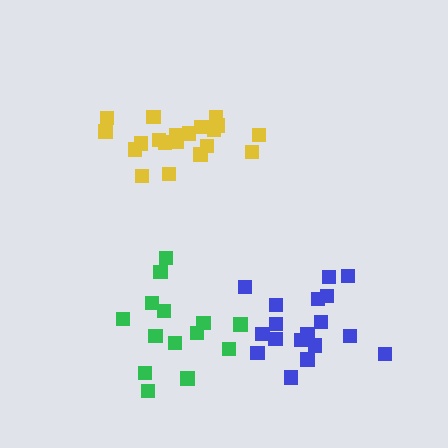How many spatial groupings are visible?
There are 3 spatial groupings.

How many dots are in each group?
Group 1: 20 dots, Group 2: 18 dots, Group 3: 14 dots (52 total).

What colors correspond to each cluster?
The clusters are colored: yellow, blue, green.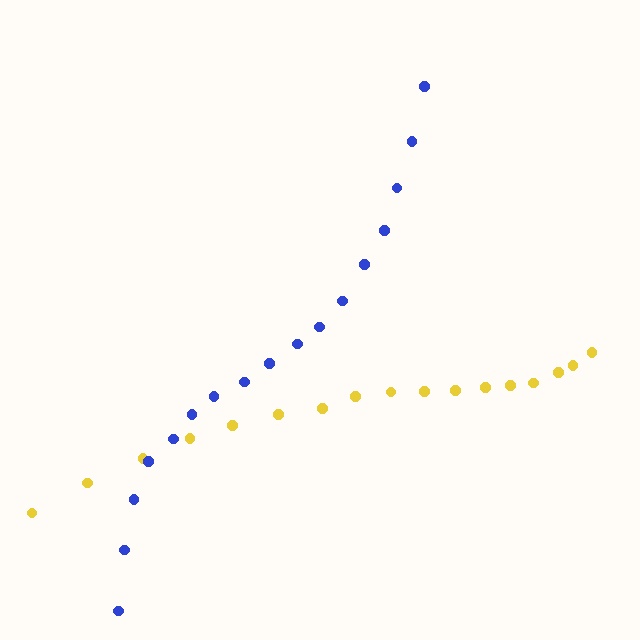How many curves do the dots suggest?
There are 2 distinct paths.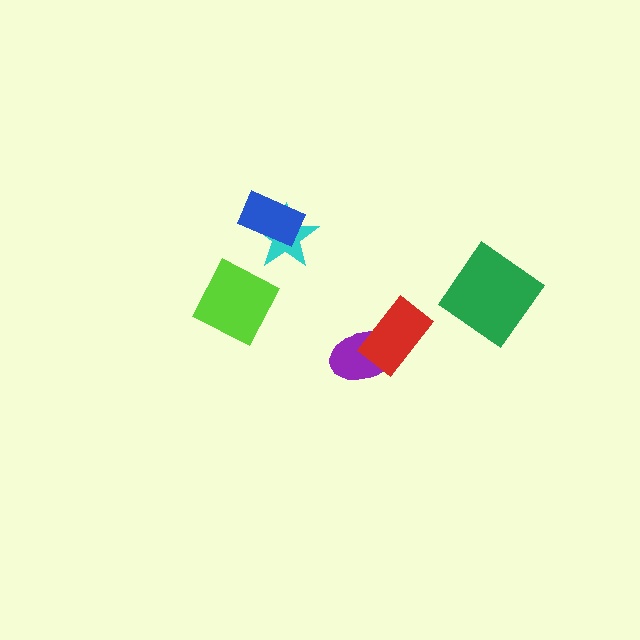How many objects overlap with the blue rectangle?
1 object overlaps with the blue rectangle.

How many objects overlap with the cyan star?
1 object overlaps with the cyan star.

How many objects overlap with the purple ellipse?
1 object overlaps with the purple ellipse.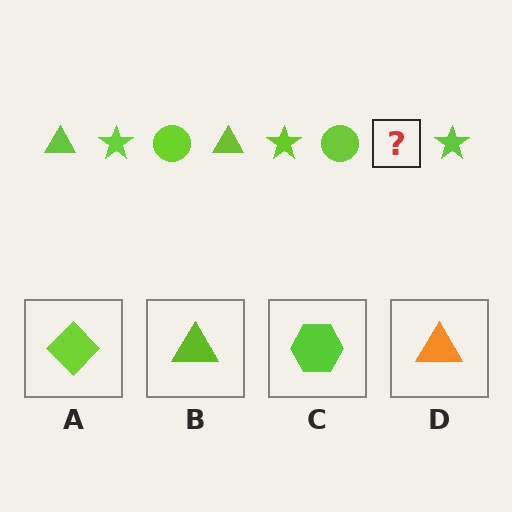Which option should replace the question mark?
Option B.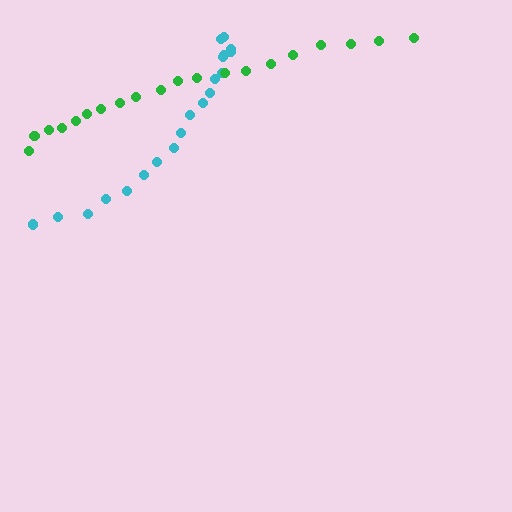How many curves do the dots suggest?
There are 2 distinct paths.